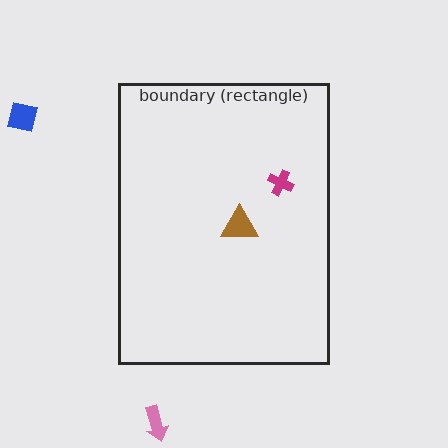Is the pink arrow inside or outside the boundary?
Outside.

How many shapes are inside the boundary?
2 inside, 2 outside.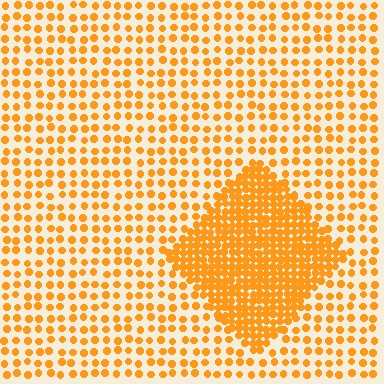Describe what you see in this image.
The image contains small orange elements arranged at two different densities. A diamond-shaped region is visible where the elements are more densely packed than the surrounding area.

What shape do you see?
I see a diamond.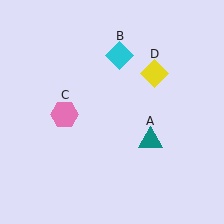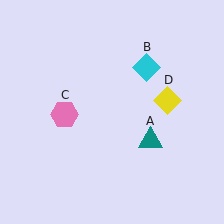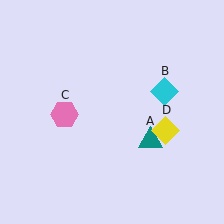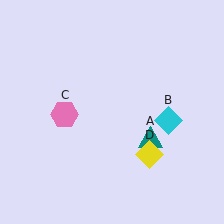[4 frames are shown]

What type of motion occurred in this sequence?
The cyan diamond (object B), yellow diamond (object D) rotated clockwise around the center of the scene.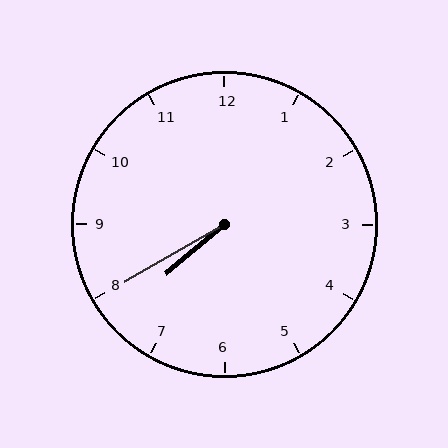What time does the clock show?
7:40.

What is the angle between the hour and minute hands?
Approximately 10 degrees.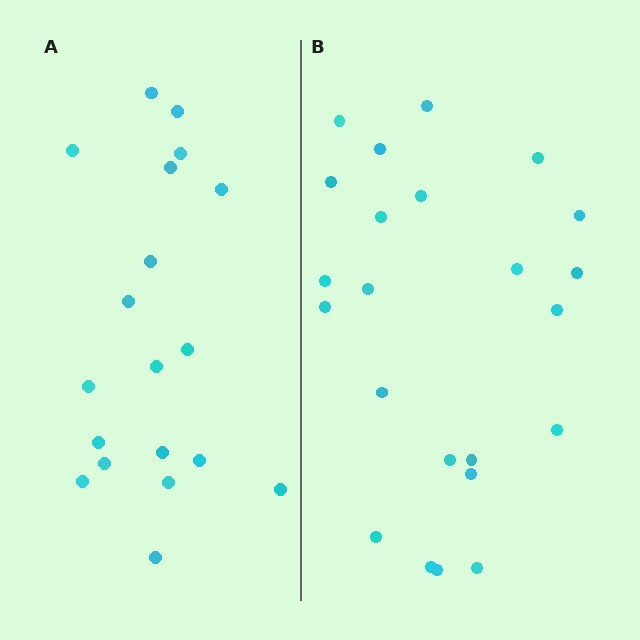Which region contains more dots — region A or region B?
Region B (the right region) has more dots.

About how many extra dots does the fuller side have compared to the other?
Region B has about 4 more dots than region A.